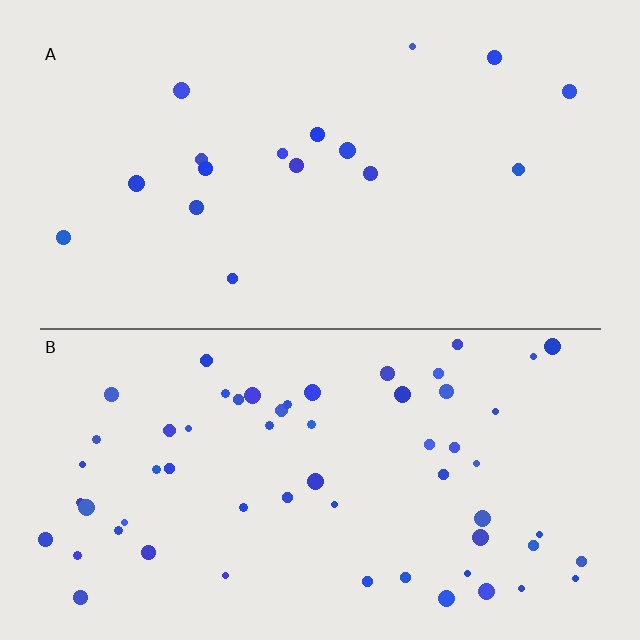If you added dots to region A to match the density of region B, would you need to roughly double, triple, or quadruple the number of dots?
Approximately quadruple.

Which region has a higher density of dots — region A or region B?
B (the bottom).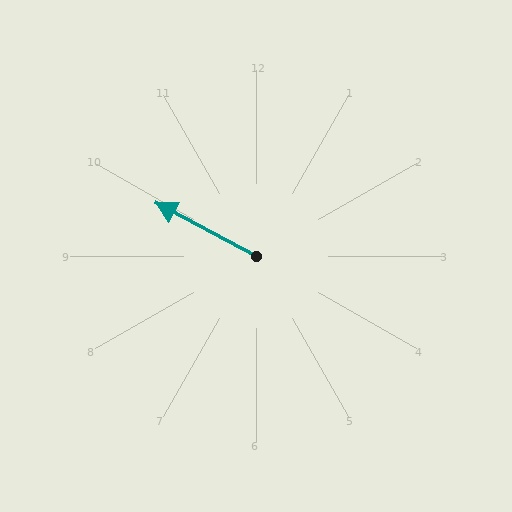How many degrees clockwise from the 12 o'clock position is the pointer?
Approximately 298 degrees.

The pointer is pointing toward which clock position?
Roughly 10 o'clock.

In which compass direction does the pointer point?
Northwest.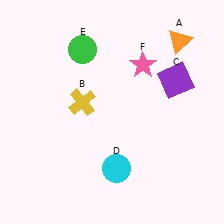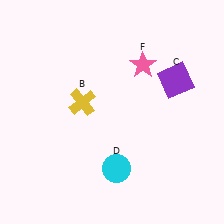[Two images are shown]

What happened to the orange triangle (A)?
The orange triangle (A) was removed in Image 2. It was in the top-right area of Image 1.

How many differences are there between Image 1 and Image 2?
There are 2 differences between the two images.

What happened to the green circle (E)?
The green circle (E) was removed in Image 2. It was in the top-left area of Image 1.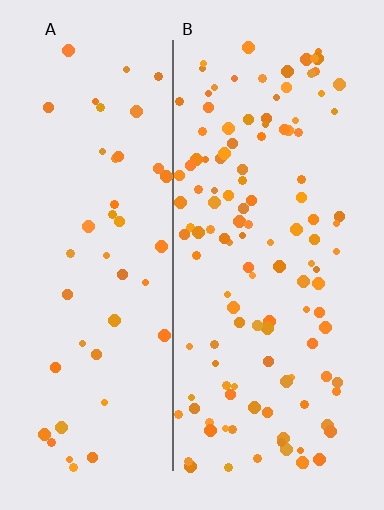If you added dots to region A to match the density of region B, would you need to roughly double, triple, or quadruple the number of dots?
Approximately triple.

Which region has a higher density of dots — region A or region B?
B (the right).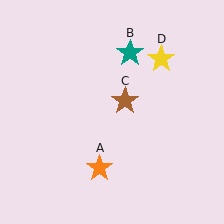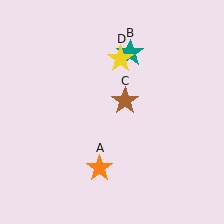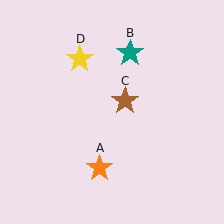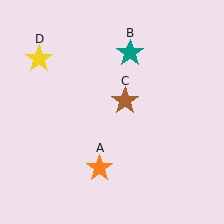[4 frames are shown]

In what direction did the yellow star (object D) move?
The yellow star (object D) moved left.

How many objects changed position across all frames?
1 object changed position: yellow star (object D).